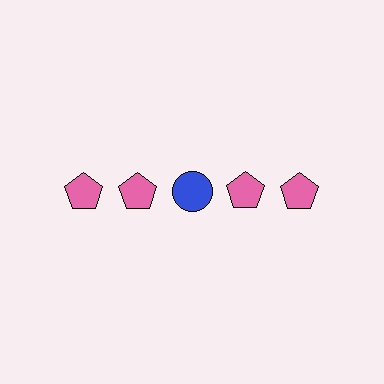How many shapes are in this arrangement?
There are 5 shapes arranged in a grid pattern.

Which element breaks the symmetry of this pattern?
The blue circle in the top row, center column breaks the symmetry. All other shapes are pink pentagons.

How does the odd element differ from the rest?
It differs in both color (blue instead of pink) and shape (circle instead of pentagon).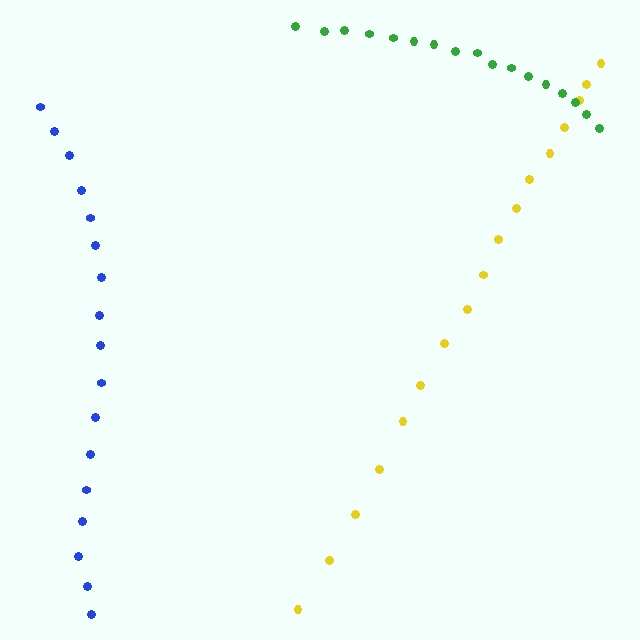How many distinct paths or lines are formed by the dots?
There are 3 distinct paths.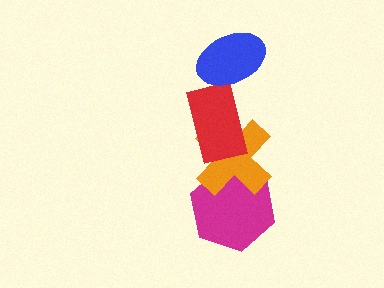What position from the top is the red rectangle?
The red rectangle is 2nd from the top.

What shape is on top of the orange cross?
The red rectangle is on top of the orange cross.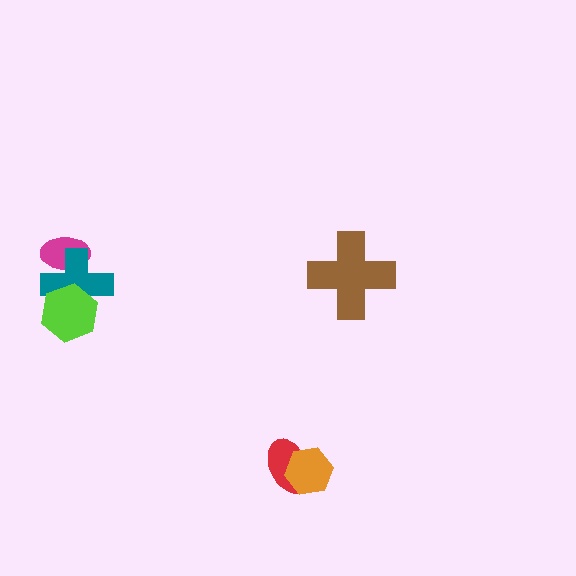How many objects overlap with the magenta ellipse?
1 object overlaps with the magenta ellipse.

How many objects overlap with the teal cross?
2 objects overlap with the teal cross.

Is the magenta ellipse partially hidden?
Yes, it is partially covered by another shape.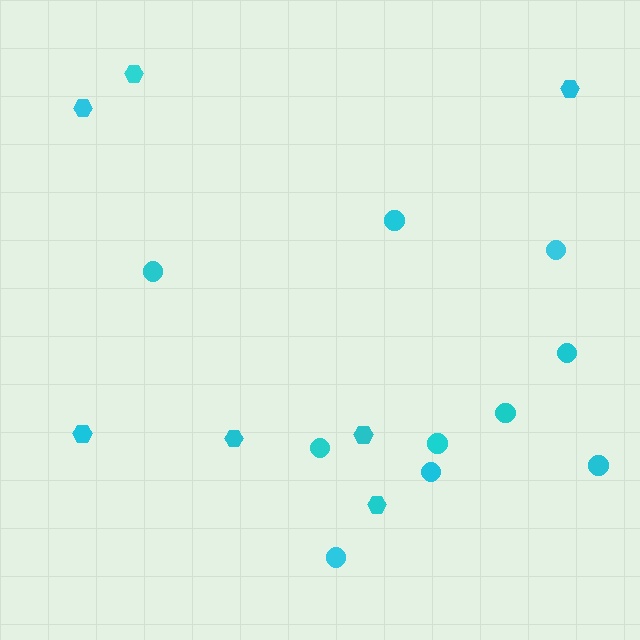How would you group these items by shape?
There are 2 groups: one group of circles (10) and one group of hexagons (7).